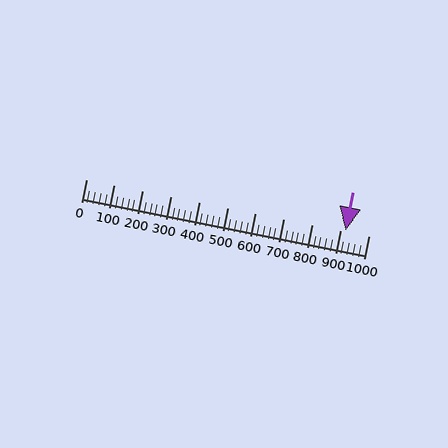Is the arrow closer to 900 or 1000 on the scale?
The arrow is closer to 900.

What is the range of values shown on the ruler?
The ruler shows values from 0 to 1000.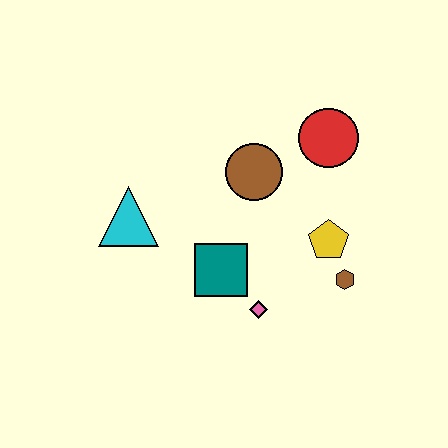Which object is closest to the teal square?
The pink diamond is closest to the teal square.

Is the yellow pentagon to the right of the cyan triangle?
Yes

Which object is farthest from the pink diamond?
The red circle is farthest from the pink diamond.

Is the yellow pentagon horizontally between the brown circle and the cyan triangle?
No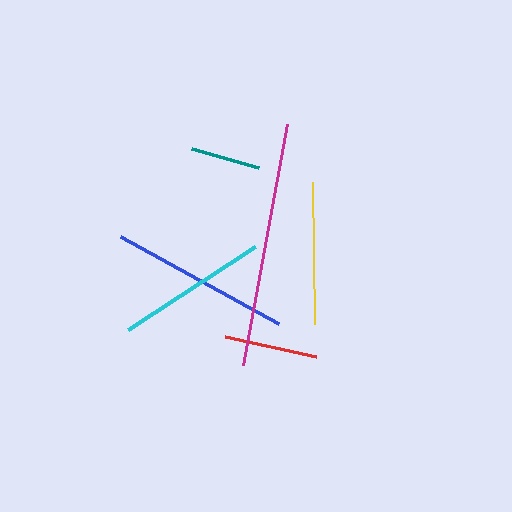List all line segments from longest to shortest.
From longest to shortest: magenta, blue, cyan, yellow, red, teal.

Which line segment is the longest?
The magenta line is the longest at approximately 245 pixels.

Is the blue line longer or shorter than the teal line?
The blue line is longer than the teal line.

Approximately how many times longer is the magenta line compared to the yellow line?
The magenta line is approximately 1.7 times the length of the yellow line.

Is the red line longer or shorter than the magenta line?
The magenta line is longer than the red line.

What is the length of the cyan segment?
The cyan segment is approximately 151 pixels long.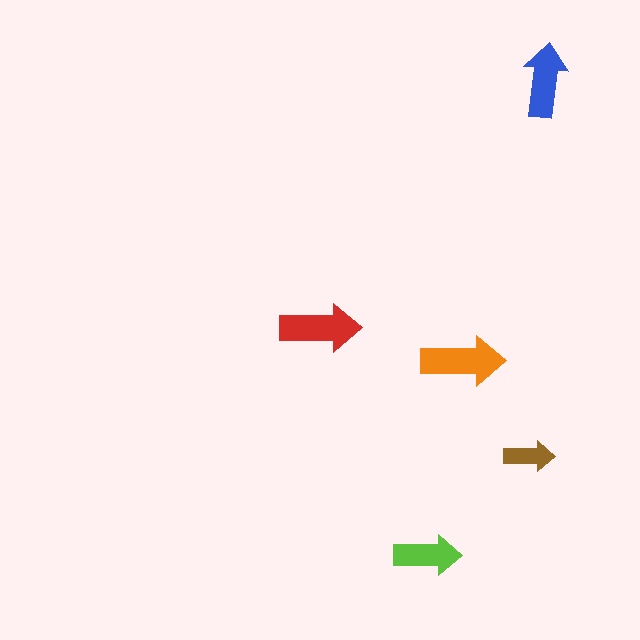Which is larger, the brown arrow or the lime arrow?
The lime one.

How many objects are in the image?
There are 5 objects in the image.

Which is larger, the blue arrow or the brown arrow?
The blue one.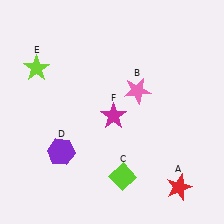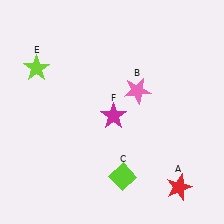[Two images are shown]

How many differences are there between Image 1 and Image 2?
There is 1 difference between the two images.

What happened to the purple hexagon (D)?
The purple hexagon (D) was removed in Image 2. It was in the bottom-left area of Image 1.